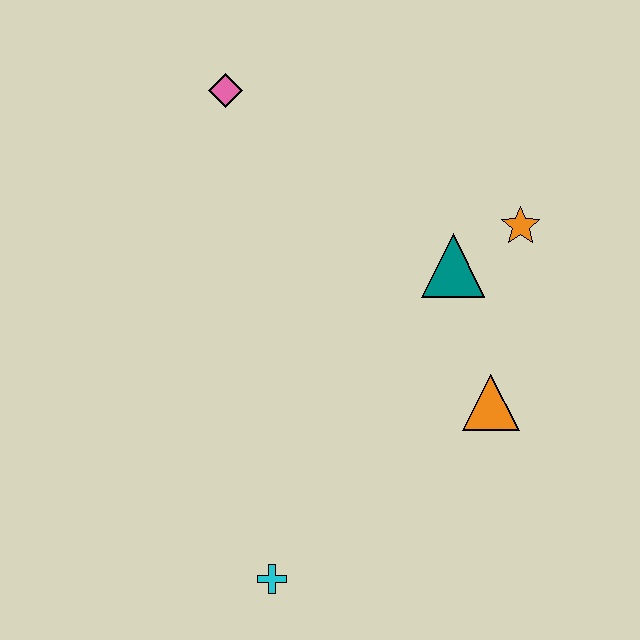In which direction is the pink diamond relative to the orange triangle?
The pink diamond is above the orange triangle.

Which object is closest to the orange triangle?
The teal triangle is closest to the orange triangle.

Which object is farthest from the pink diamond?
The cyan cross is farthest from the pink diamond.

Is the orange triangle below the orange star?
Yes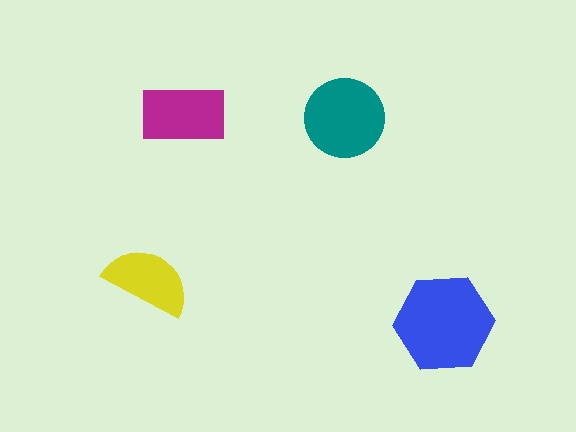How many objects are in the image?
There are 4 objects in the image.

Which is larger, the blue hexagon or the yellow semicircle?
The blue hexagon.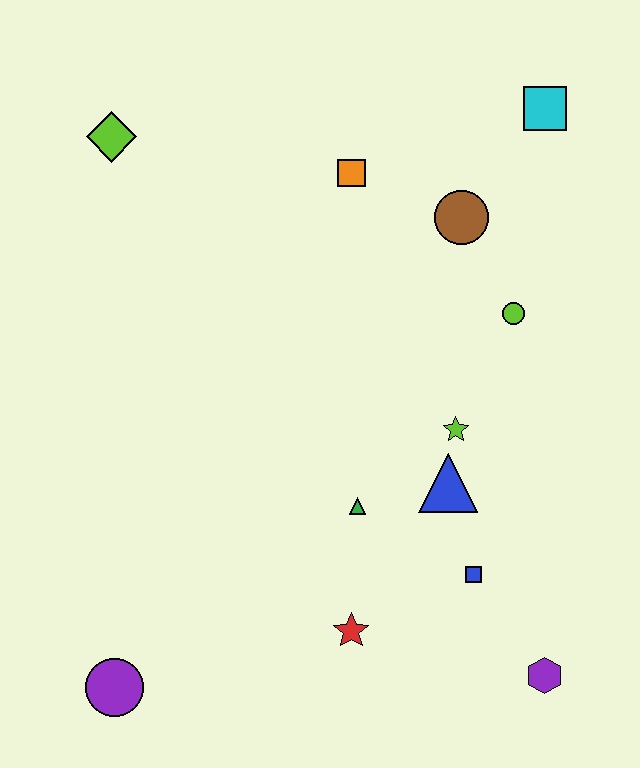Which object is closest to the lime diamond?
The orange square is closest to the lime diamond.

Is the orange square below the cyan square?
Yes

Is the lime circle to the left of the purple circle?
No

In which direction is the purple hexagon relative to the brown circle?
The purple hexagon is below the brown circle.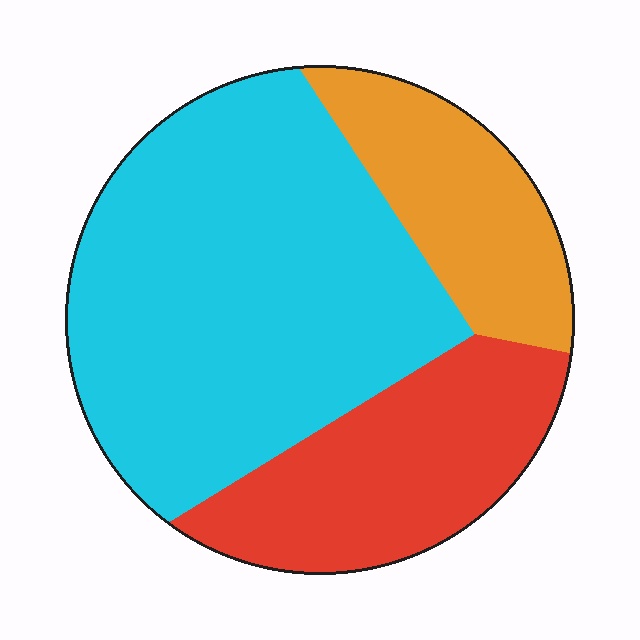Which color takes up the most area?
Cyan, at roughly 55%.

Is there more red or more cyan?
Cyan.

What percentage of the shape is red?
Red covers 25% of the shape.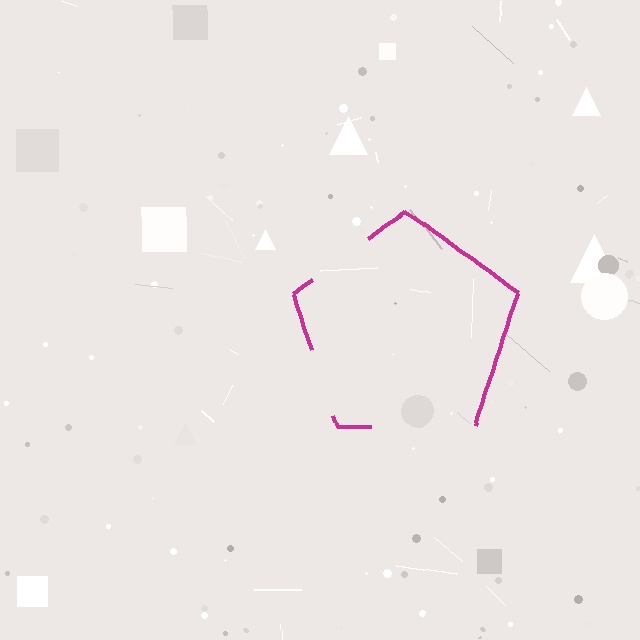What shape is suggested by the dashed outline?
The dashed outline suggests a pentagon.